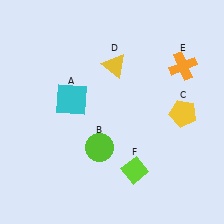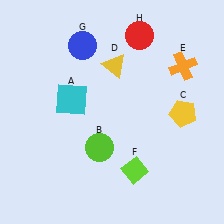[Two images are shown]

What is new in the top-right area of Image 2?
A red circle (H) was added in the top-right area of Image 2.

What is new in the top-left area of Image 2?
A blue circle (G) was added in the top-left area of Image 2.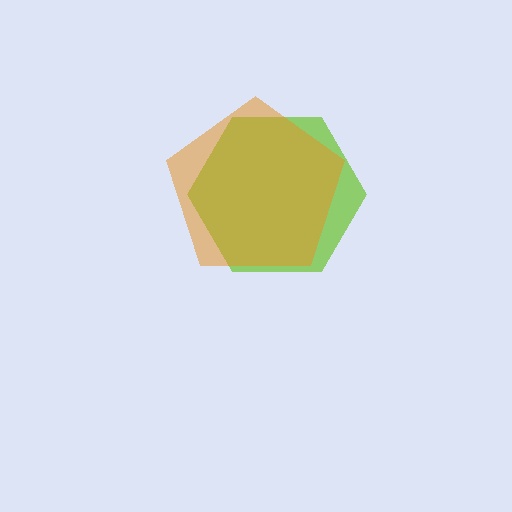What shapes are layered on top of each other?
The layered shapes are: a lime hexagon, an orange pentagon.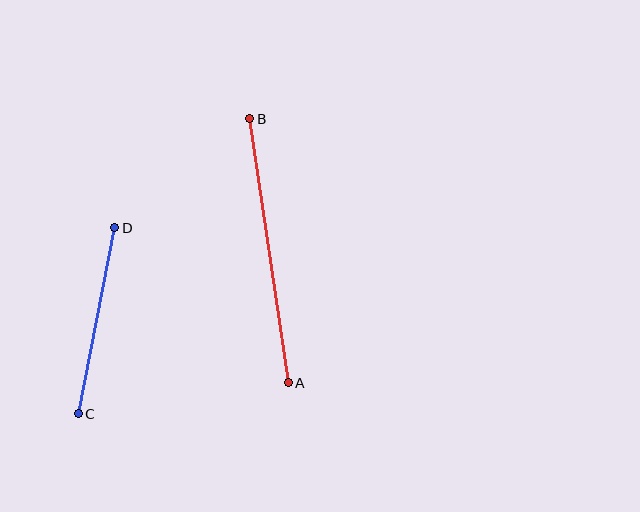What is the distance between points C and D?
The distance is approximately 189 pixels.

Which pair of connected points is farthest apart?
Points A and B are farthest apart.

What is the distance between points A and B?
The distance is approximately 267 pixels.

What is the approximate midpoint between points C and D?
The midpoint is at approximately (96, 321) pixels.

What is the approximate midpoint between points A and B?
The midpoint is at approximately (269, 251) pixels.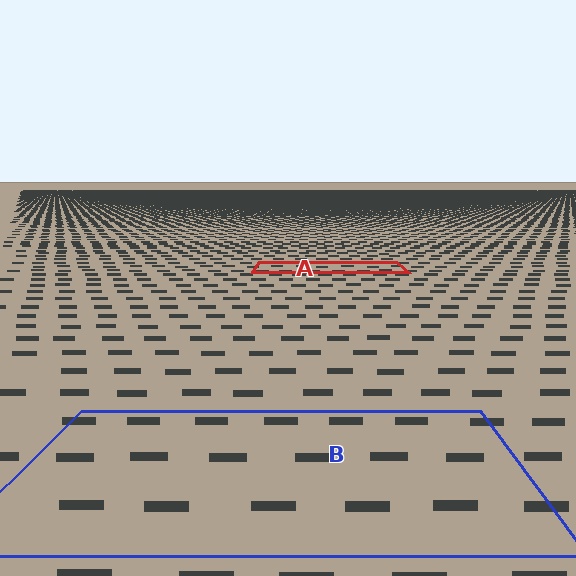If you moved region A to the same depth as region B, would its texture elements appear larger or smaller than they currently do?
They would appear larger. At a closer depth, the same texture elements are projected at a bigger on-screen size.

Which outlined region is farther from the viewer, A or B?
Region A is farther from the viewer — the texture elements inside it appear smaller and more densely packed.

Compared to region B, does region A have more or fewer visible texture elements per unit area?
Region A has more texture elements per unit area — they are packed more densely because it is farther away.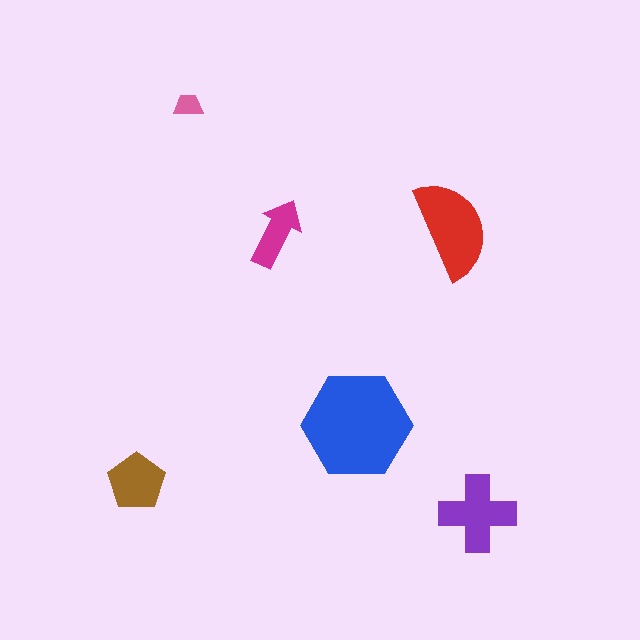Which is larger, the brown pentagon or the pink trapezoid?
The brown pentagon.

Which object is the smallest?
The pink trapezoid.